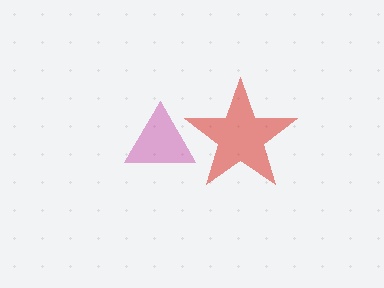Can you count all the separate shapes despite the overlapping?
Yes, there are 2 separate shapes.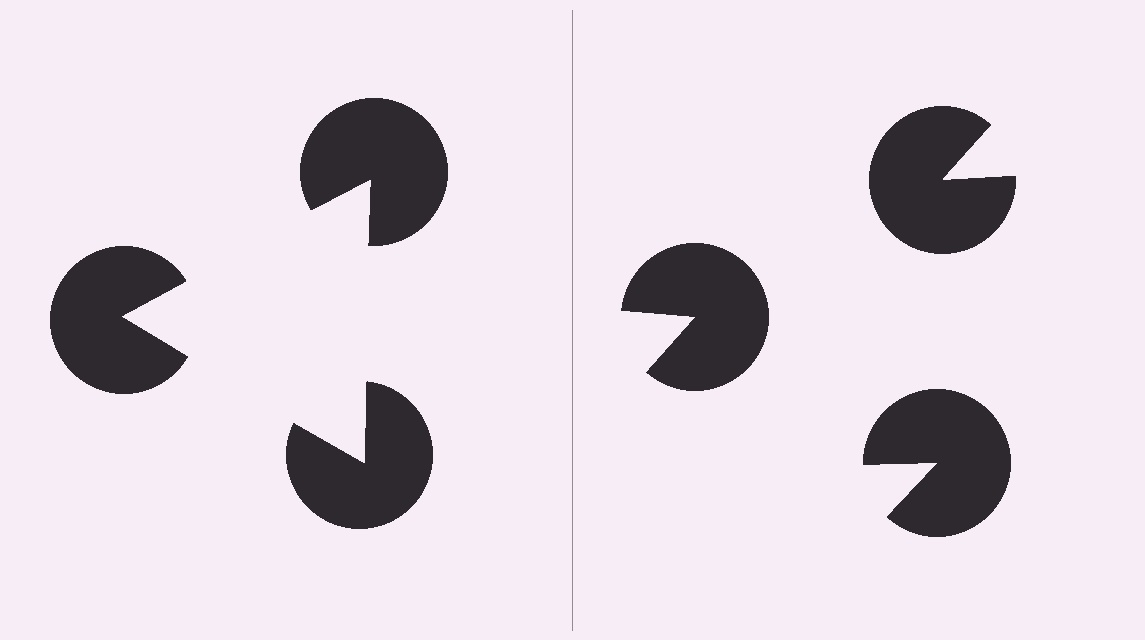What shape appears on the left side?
An illusory triangle.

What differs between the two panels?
The pac-man discs are positioned identically on both sides; only the wedge orientations differ. On the left they align to a triangle; on the right they are misaligned.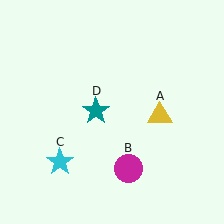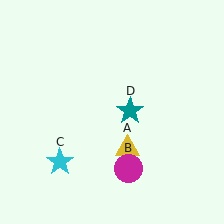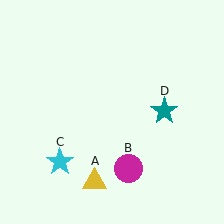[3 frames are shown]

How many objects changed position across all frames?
2 objects changed position: yellow triangle (object A), teal star (object D).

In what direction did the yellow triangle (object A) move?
The yellow triangle (object A) moved down and to the left.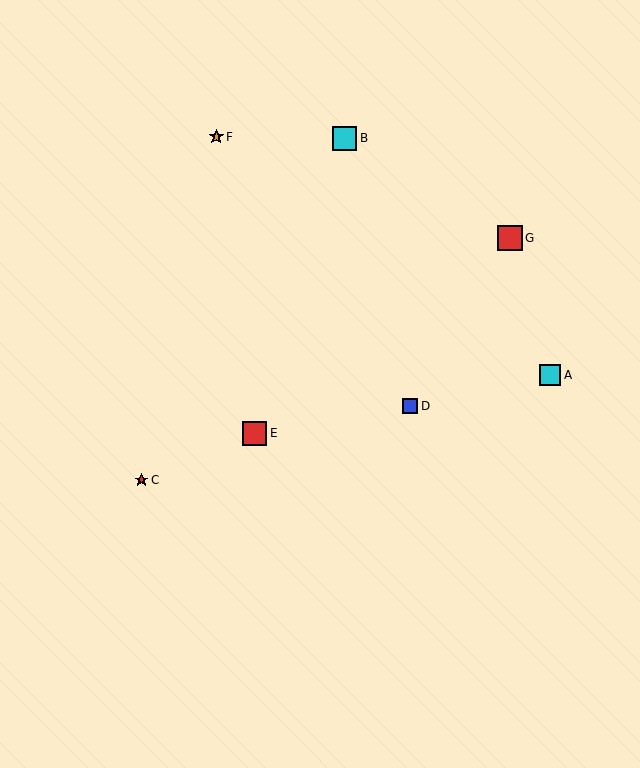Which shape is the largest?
The red square (labeled G) is the largest.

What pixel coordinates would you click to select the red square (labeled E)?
Click at (255, 433) to select the red square E.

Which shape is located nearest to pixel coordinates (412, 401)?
The blue square (labeled D) at (410, 406) is nearest to that location.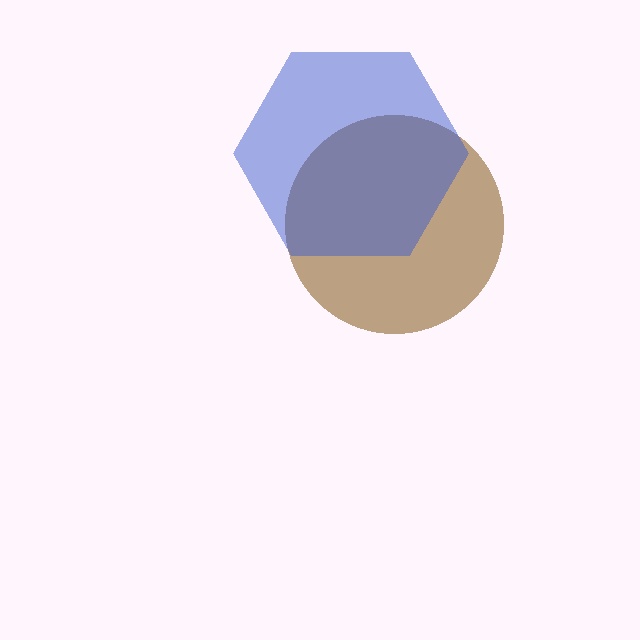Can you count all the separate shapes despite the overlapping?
Yes, there are 2 separate shapes.